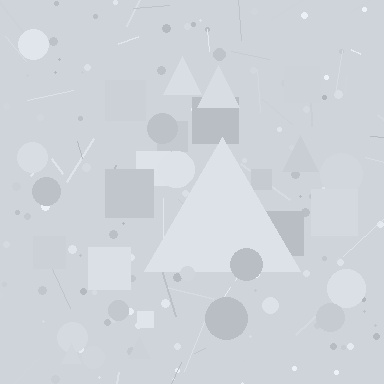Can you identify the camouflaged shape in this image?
The camouflaged shape is a triangle.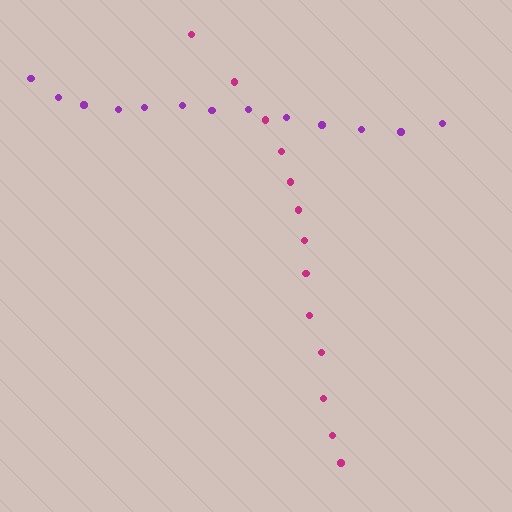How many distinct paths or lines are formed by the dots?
There are 2 distinct paths.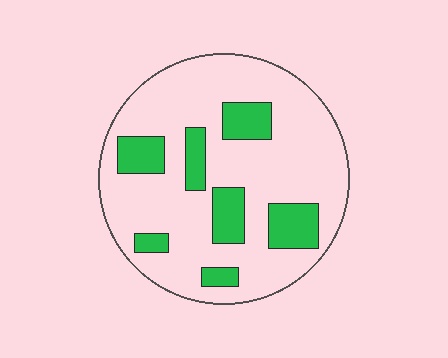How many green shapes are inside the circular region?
7.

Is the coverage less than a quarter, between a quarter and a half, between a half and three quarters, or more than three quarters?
Less than a quarter.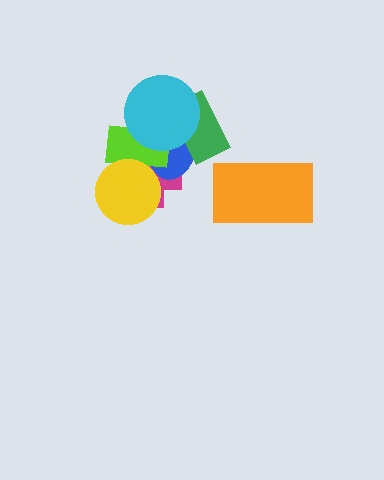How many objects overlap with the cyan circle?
3 objects overlap with the cyan circle.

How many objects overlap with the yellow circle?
2 objects overlap with the yellow circle.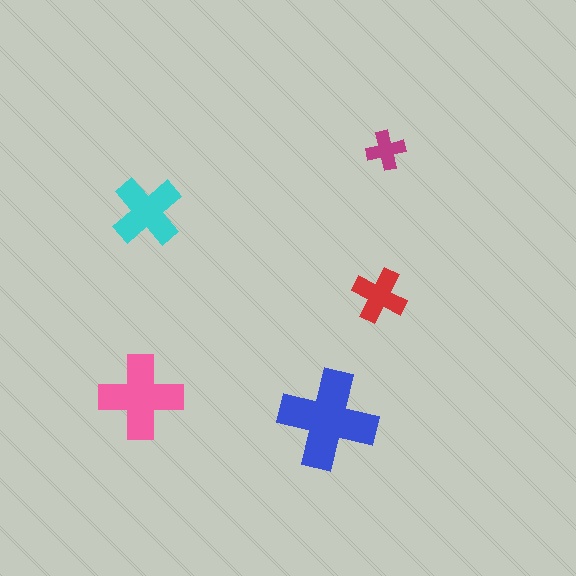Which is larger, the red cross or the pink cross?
The pink one.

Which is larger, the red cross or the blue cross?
The blue one.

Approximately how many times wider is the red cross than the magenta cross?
About 1.5 times wider.